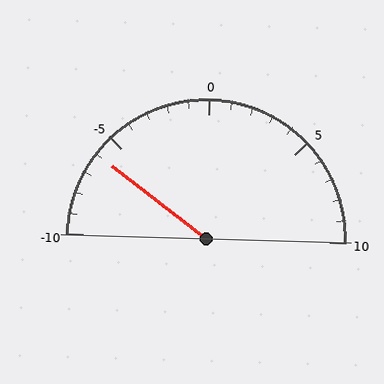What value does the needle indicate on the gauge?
The needle indicates approximately -6.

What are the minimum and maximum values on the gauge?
The gauge ranges from -10 to 10.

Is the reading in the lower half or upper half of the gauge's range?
The reading is in the lower half of the range (-10 to 10).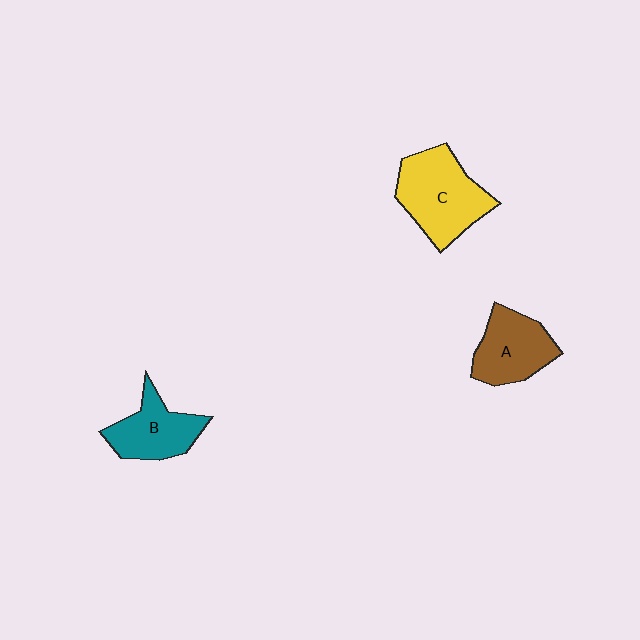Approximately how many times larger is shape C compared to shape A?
Approximately 1.3 times.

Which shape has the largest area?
Shape C (yellow).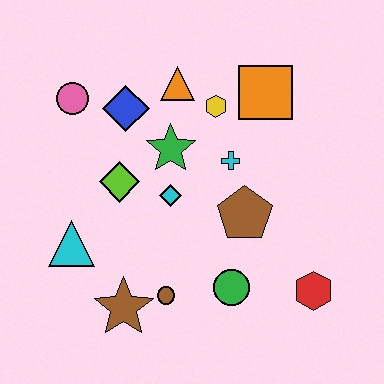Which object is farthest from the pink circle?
The red hexagon is farthest from the pink circle.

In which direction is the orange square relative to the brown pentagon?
The orange square is above the brown pentagon.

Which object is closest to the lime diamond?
The cyan diamond is closest to the lime diamond.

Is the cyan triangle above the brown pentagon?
No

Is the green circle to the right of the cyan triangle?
Yes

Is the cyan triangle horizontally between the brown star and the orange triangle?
No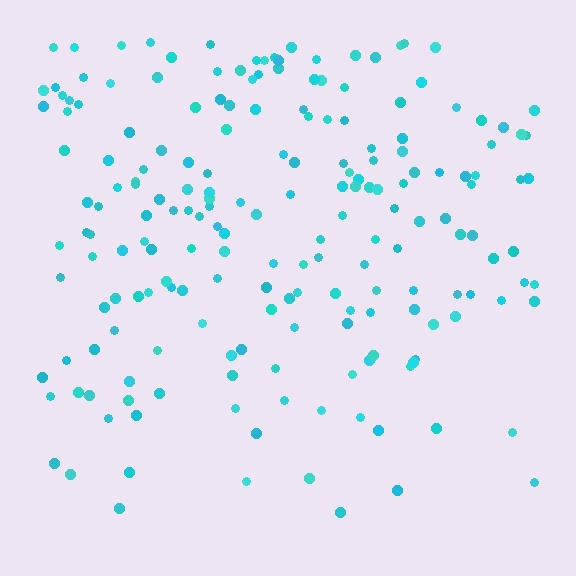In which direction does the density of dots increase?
From bottom to top, with the top side densest.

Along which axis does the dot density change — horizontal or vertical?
Vertical.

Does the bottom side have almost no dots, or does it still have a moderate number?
Still a moderate number, just noticeably fewer than the top.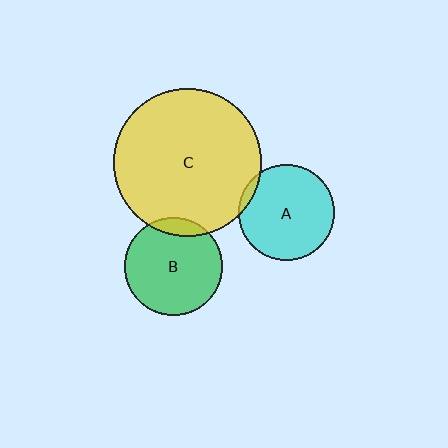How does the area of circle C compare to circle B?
Approximately 2.3 times.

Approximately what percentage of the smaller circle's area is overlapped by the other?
Approximately 5%.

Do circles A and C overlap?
Yes.